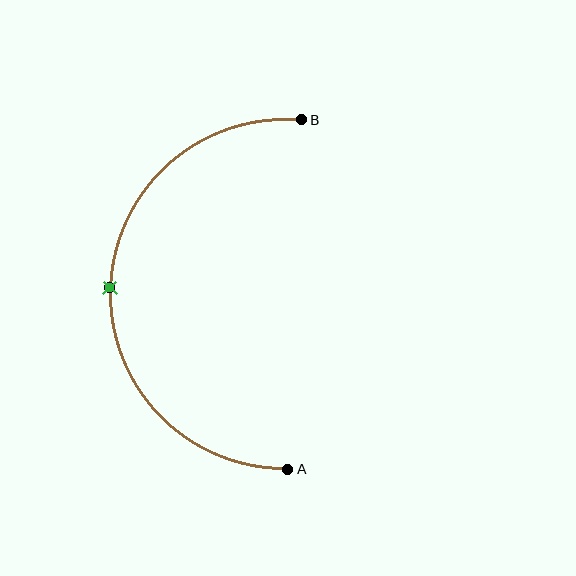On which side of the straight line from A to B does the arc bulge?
The arc bulges to the left of the straight line connecting A and B.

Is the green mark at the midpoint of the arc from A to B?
Yes. The green mark lies on the arc at equal arc-length from both A and B — it is the arc midpoint.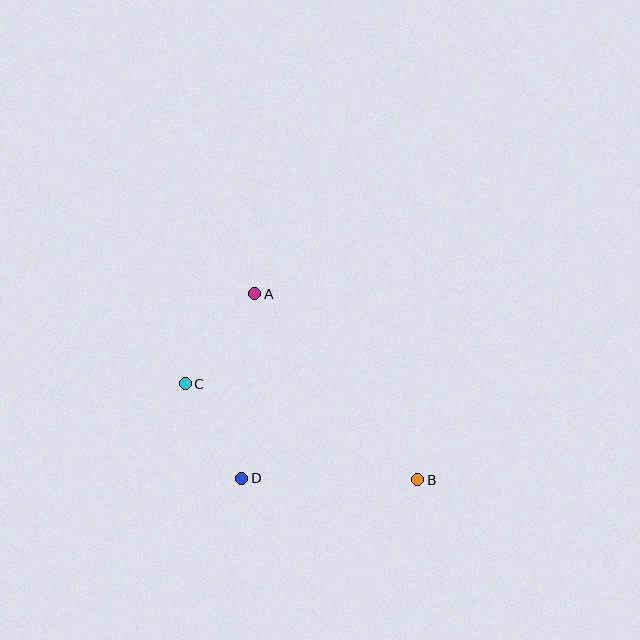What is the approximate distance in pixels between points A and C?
The distance between A and C is approximately 113 pixels.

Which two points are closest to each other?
Points C and D are closest to each other.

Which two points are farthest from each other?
Points B and C are farthest from each other.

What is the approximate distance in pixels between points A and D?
The distance between A and D is approximately 185 pixels.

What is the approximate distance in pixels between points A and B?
The distance between A and B is approximately 247 pixels.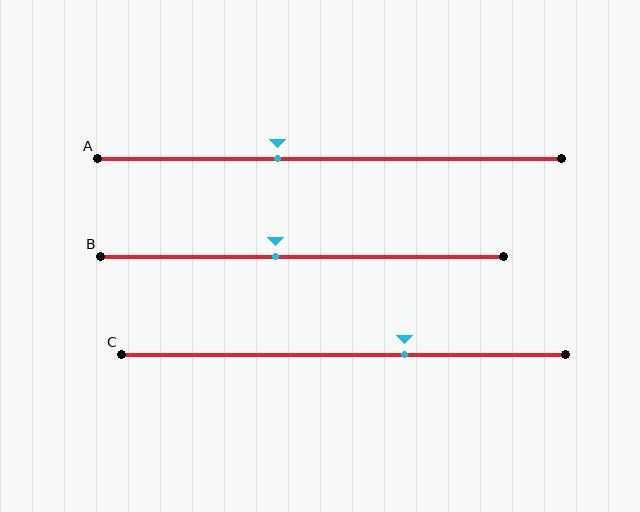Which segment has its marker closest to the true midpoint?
Segment B has its marker closest to the true midpoint.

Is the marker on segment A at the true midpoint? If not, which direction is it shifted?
No, the marker on segment A is shifted to the left by about 11% of the segment length.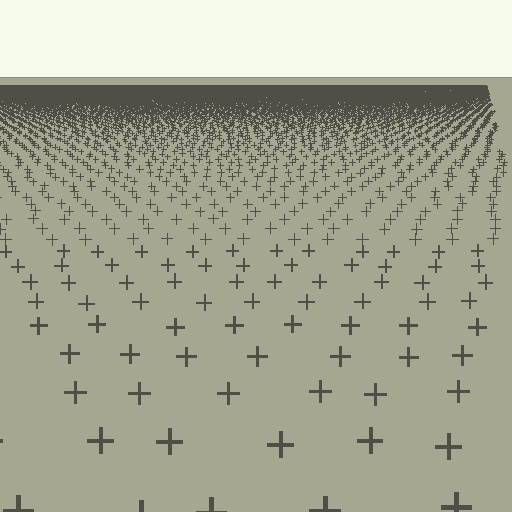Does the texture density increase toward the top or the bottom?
Density increases toward the top.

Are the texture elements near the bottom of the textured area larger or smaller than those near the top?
Larger. Near the bottom, elements are closer to the viewer and appear at a bigger on-screen size.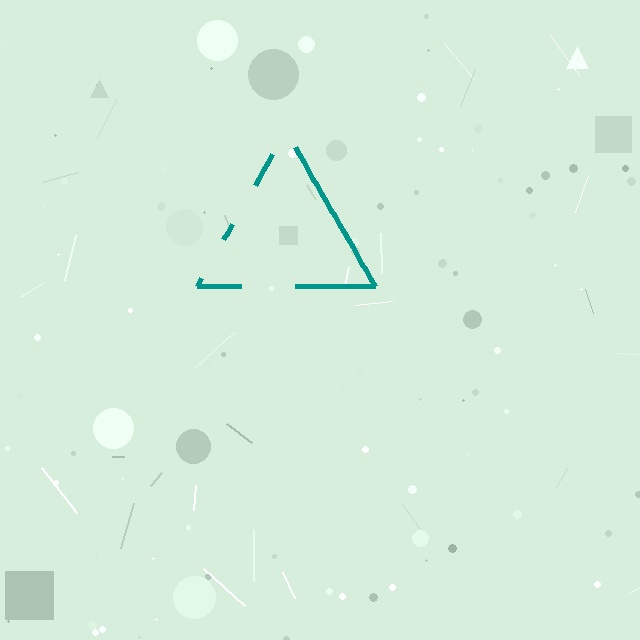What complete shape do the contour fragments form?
The contour fragments form a triangle.